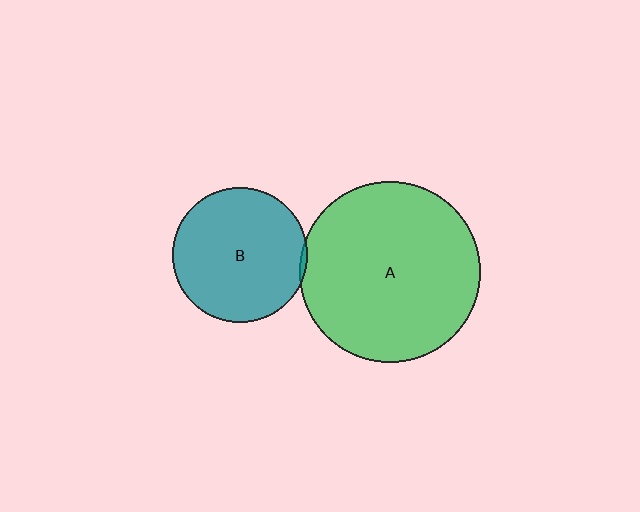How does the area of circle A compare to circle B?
Approximately 1.8 times.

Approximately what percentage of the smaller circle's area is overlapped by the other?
Approximately 5%.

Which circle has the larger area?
Circle A (green).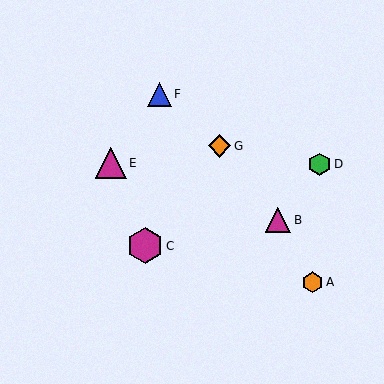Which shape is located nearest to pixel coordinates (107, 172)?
The magenta triangle (labeled E) at (111, 163) is nearest to that location.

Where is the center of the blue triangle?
The center of the blue triangle is at (159, 94).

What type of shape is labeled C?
Shape C is a magenta hexagon.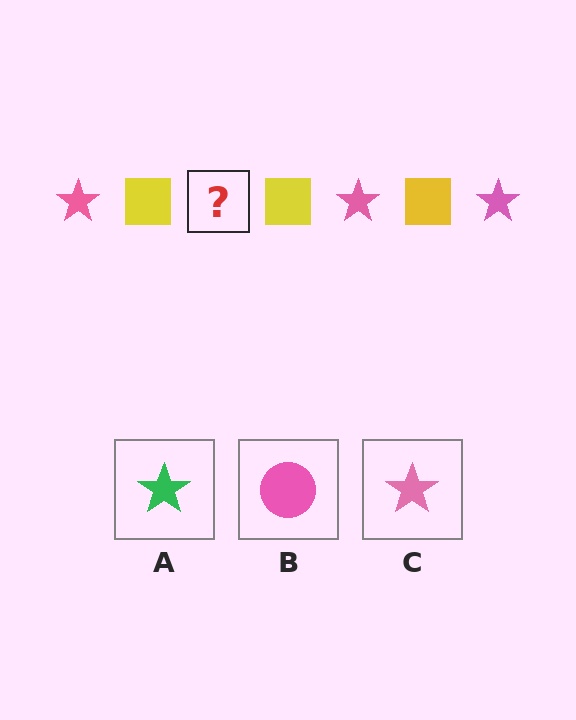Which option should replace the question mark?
Option C.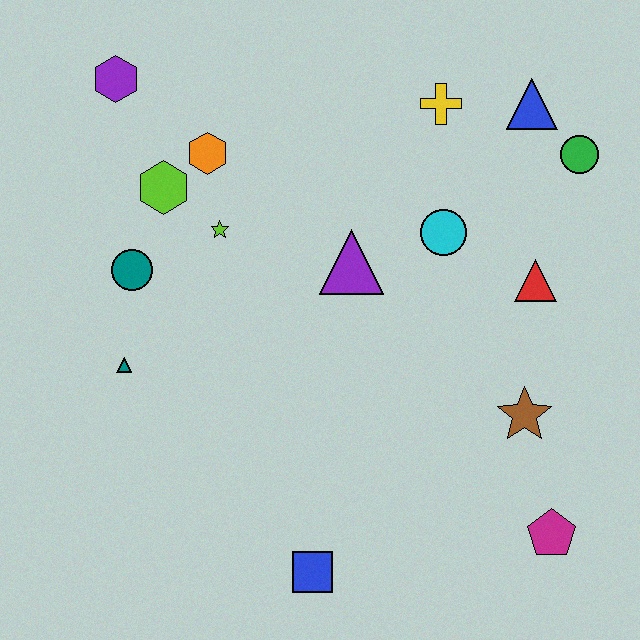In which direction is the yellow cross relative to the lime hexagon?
The yellow cross is to the right of the lime hexagon.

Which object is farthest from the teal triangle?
The green circle is farthest from the teal triangle.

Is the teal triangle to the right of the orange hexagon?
No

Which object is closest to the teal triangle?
The teal circle is closest to the teal triangle.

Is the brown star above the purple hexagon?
No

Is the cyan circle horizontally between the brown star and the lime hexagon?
Yes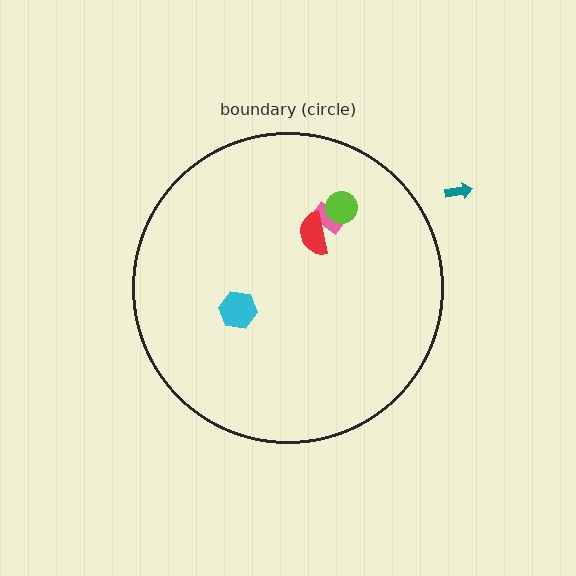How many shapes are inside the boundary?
4 inside, 1 outside.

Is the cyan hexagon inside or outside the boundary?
Inside.